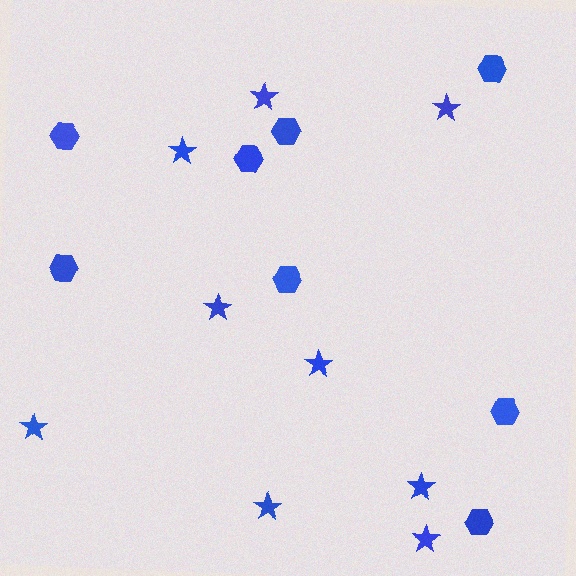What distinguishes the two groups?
There are 2 groups: one group of hexagons (8) and one group of stars (9).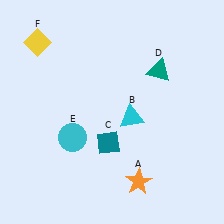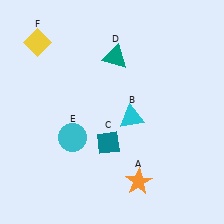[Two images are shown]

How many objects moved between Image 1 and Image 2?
1 object moved between the two images.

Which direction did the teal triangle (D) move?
The teal triangle (D) moved left.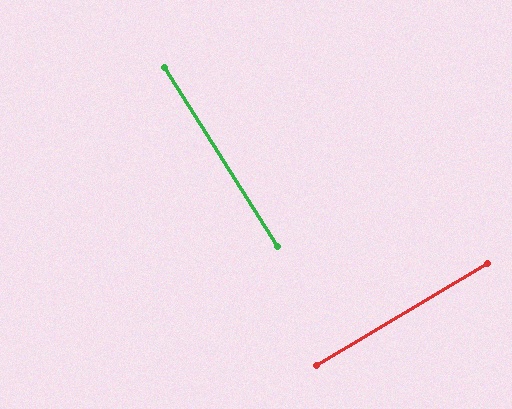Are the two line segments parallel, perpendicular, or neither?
Perpendicular — they meet at approximately 89°.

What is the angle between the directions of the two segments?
Approximately 89 degrees.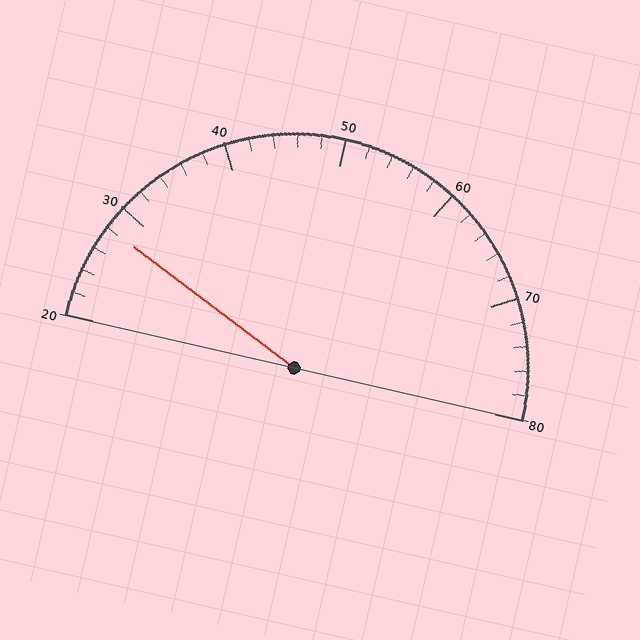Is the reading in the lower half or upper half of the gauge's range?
The reading is in the lower half of the range (20 to 80).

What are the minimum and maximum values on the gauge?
The gauge ranges from 20 to 80.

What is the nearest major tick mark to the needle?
The nearest major tick mark is 30.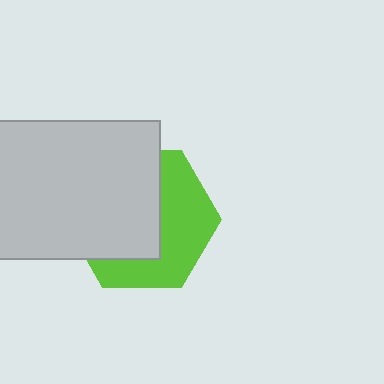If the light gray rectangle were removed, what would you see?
You would see the complete lime hexagon.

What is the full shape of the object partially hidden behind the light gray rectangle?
The partially hidden object is a lime hexagon.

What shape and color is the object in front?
The object in front is a light gray rectangle.